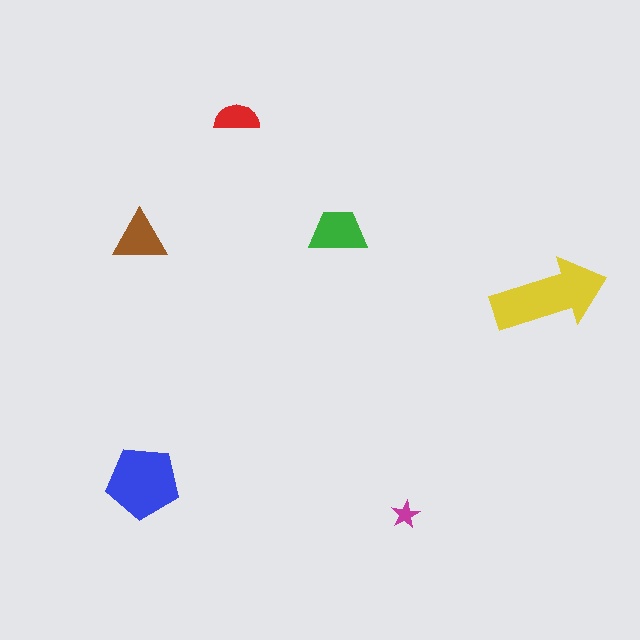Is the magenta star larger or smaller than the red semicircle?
Smaller.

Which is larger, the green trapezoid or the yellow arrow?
The yellow arrow.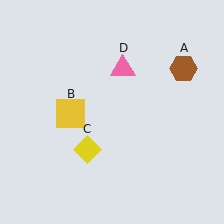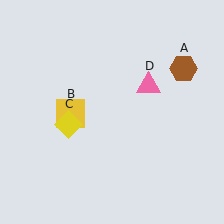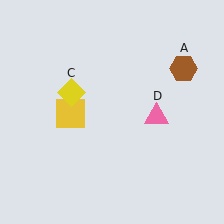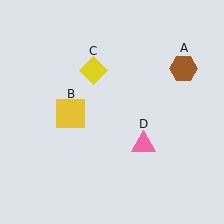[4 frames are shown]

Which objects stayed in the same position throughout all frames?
Brown hexagon (object A) and yellow square (object B) remained stationary.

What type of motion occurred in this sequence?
The yellow diamond (object C), pink triangle (object D) rotated clockwise around the center of the scene.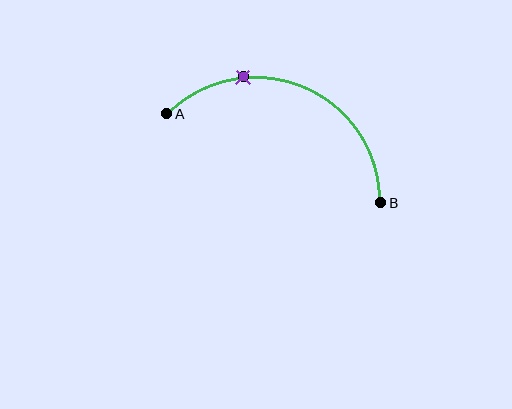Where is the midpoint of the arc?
The arc midpoint is the point on the curve farthest from the straight line joining A and B. It sits above that line.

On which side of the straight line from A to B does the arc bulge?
The arc bulges above the straight line connecting A and B.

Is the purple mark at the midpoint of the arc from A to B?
No. The purple mark lies on the arc but is closer to endpoint A. The arc midpoint would be at the point on the curve equidistant along the arc from both A and B.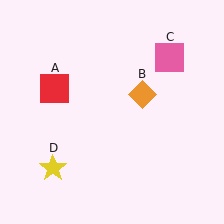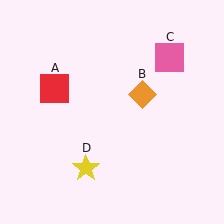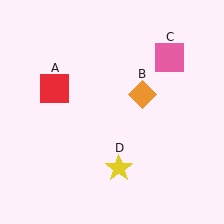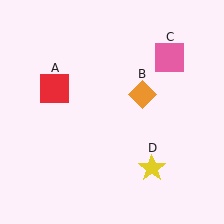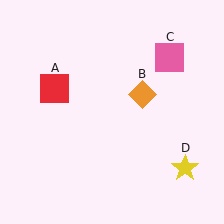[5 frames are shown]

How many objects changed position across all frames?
1 object changed position: yellow star (object D).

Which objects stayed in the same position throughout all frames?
Red square (object A) and orange diamond (object B) and pink square (object C) remained stationary.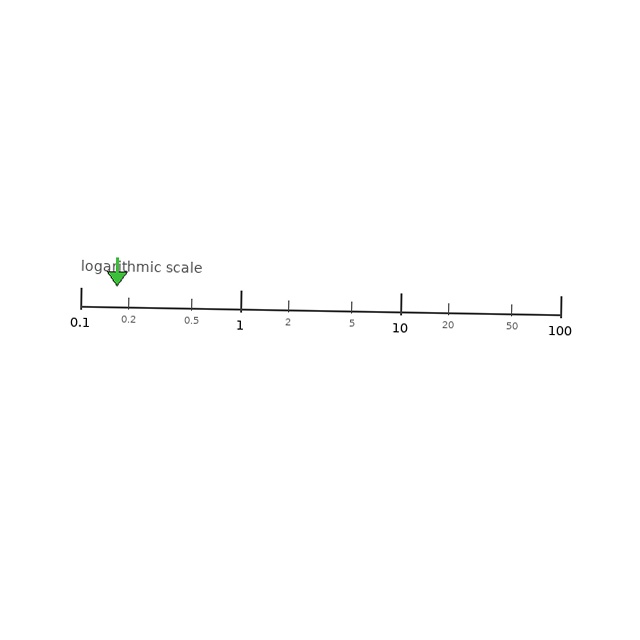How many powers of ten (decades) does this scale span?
The scale spans 3 decades, from 0.1 to 100.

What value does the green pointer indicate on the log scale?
The pointer indicates approximately 0.17.